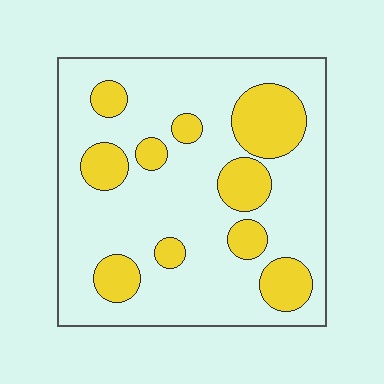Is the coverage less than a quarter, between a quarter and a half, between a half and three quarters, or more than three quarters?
Less than a quarter.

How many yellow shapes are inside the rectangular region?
10.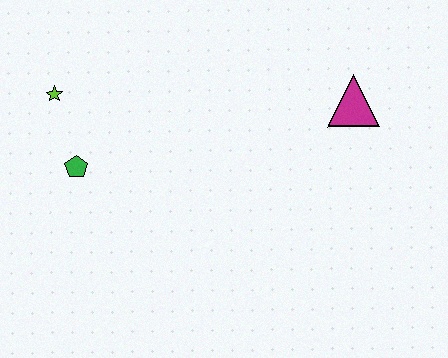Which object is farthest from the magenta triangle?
The lime star is farthest from the magenta triangle.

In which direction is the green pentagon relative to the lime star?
The green pentagon is below the lime star.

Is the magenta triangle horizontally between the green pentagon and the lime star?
No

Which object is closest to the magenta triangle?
The green pentagon is closest to the magenta triangle.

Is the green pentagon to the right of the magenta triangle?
No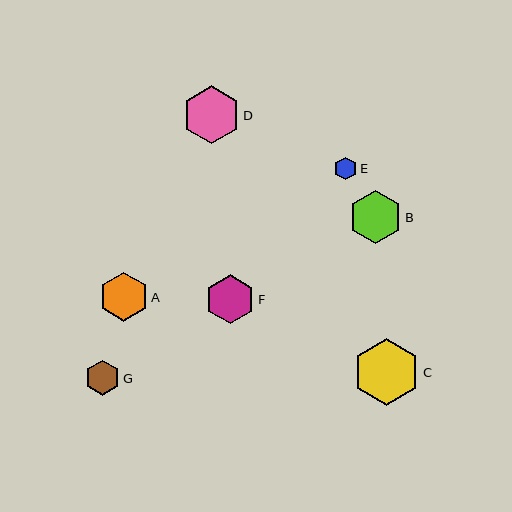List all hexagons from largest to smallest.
From largest to smallest: C, D, B, F, A, G, E.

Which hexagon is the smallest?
Hexagon E is the smallest with a size of approximately 22 pixels.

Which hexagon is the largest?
Hexagon C is the largest with a size of approximately 67 pixels.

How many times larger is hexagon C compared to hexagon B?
Hexagon C is approximately 1.2 times the size of hexagon B.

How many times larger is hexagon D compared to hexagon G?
Hexagon D is approximately 1.6 times the size of hexagon G.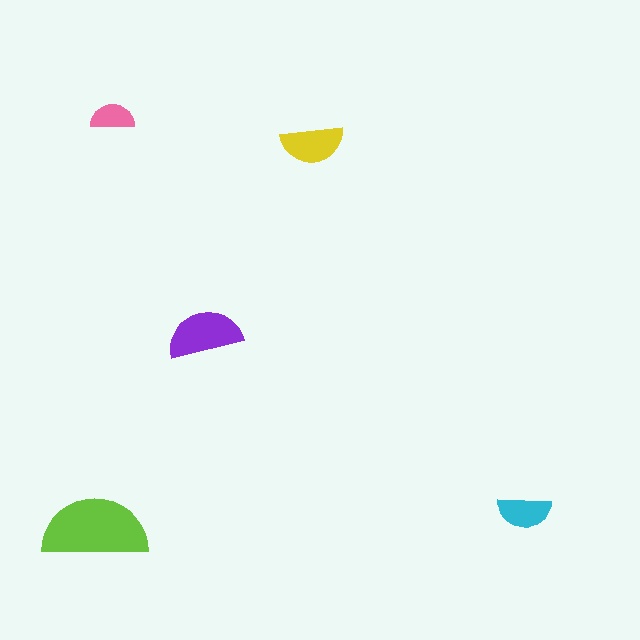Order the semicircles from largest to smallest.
the lime one, the purple one, the yellow one, the cyan one, the pink one.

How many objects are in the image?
There are 5 objects in the image.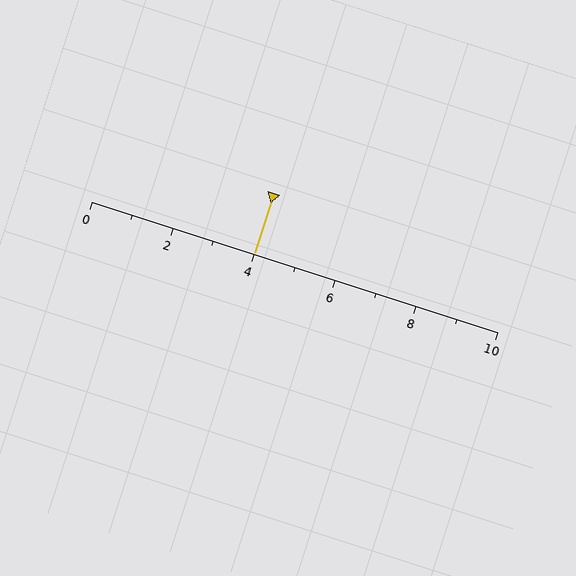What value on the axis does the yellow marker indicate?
The marker indicates approximately 4.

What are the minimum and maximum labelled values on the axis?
The axis runs from 0 to 10.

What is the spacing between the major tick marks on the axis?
The major ticks are spaced 2 apart.